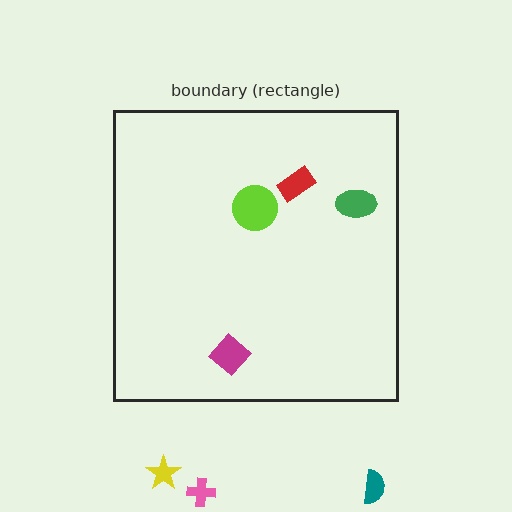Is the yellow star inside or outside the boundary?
Outside.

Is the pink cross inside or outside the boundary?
Outside.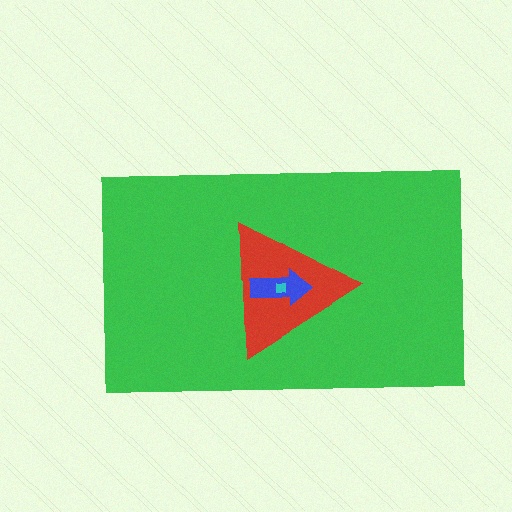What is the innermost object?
The cyan square.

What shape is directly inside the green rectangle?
The red triangle.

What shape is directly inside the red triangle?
The blue arrow.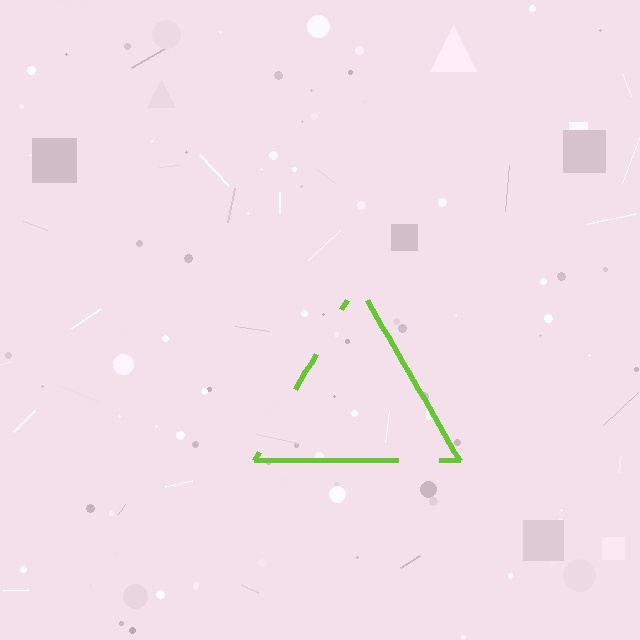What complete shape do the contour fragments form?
The contour fragments form a triangle.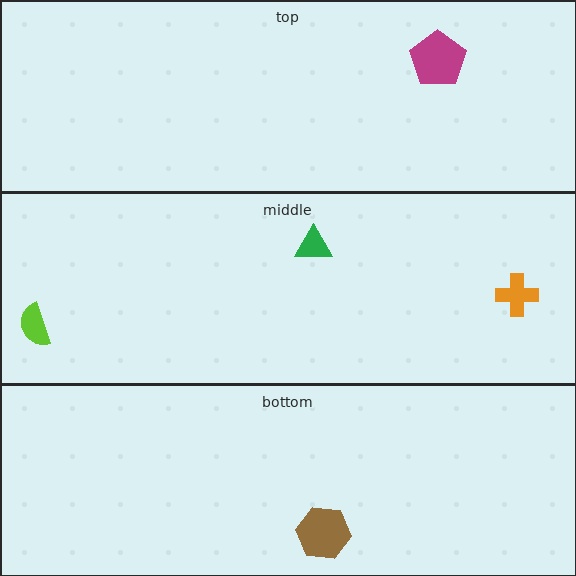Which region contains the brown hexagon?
The bottom region.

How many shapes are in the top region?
1.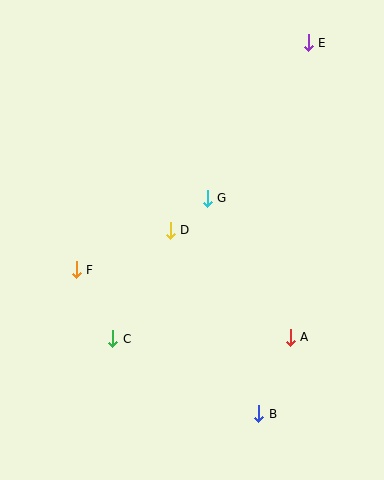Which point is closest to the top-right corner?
Point E is closest to the top-right corner.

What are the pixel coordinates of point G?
Point G is at (207, 198).